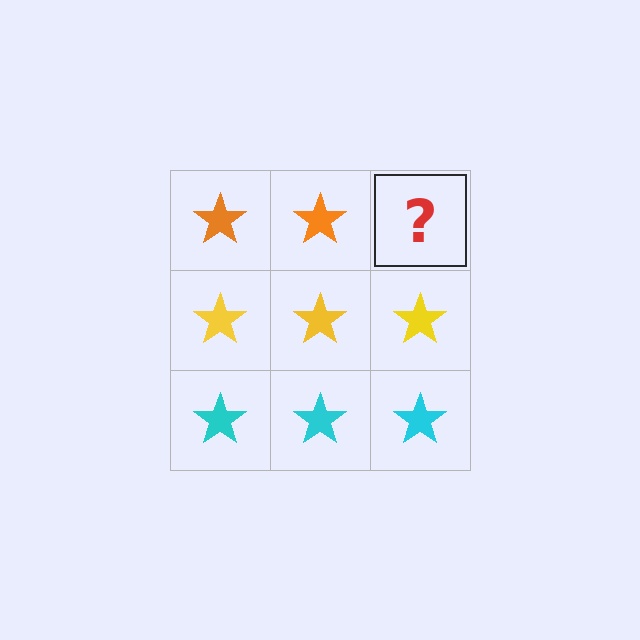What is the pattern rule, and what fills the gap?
The rule is that each row has a consistent color. The gap should be filled with an orange star.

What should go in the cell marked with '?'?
The missing cell should contain an orange star.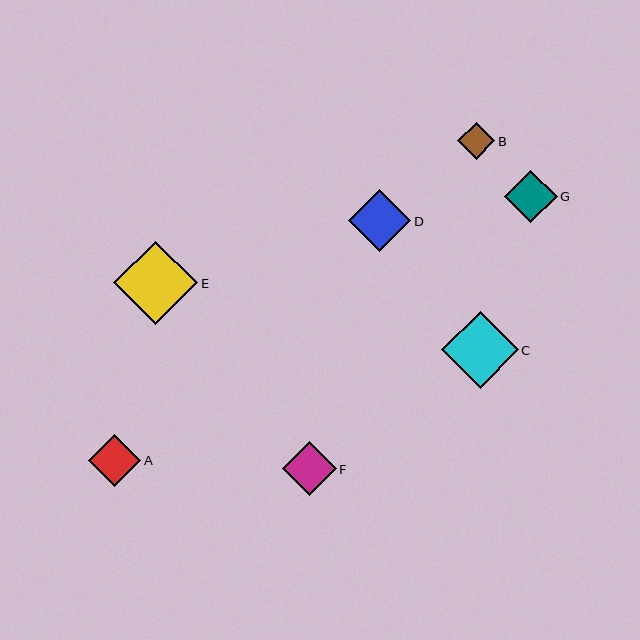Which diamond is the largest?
Diamond E is the largest with a size of approximately 84 pixels.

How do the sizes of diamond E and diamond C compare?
Diamond E and diamond C are approximately the same size.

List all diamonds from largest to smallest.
From largest to smallest: E, C, D, F, G, A, B.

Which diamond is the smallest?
Diamond B is the smallest with a size of approximately 37 pixels.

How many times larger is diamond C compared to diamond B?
Diamond C is approximately 2.0 times the size of diamond B.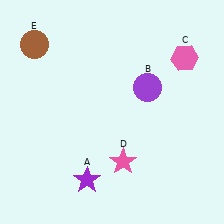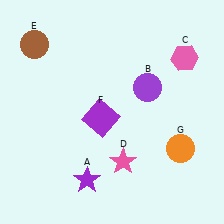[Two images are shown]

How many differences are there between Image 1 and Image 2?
There are 2 differences between the two images.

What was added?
A purple square (F), an orange circle (G) were added in Image 2.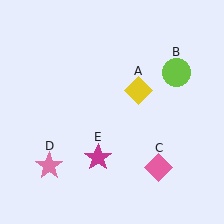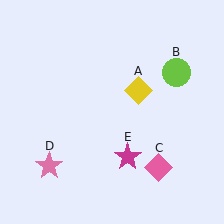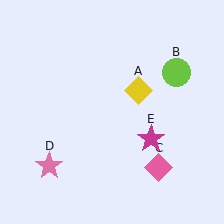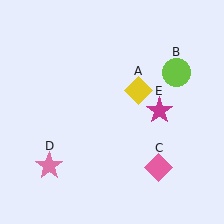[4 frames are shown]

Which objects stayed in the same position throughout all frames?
Yellow diamond (object A) and lime circle (object B) and pink diamond (object C) and pink star (object D) remained stationary.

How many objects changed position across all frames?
1 object changed position: magenta star (object E).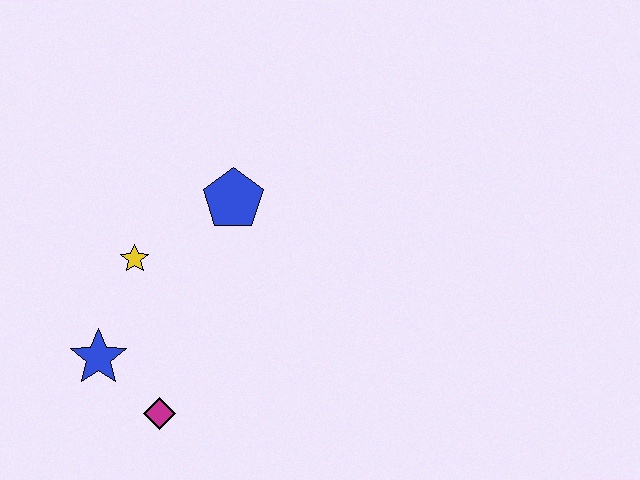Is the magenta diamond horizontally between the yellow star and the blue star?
No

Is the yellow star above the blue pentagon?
No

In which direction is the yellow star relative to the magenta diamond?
The yellow star is above the magenta diamond.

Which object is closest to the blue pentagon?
The yellow star is closest to the blue pentagon.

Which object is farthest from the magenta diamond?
The blue pentagon is farthest from the magenta diamond.